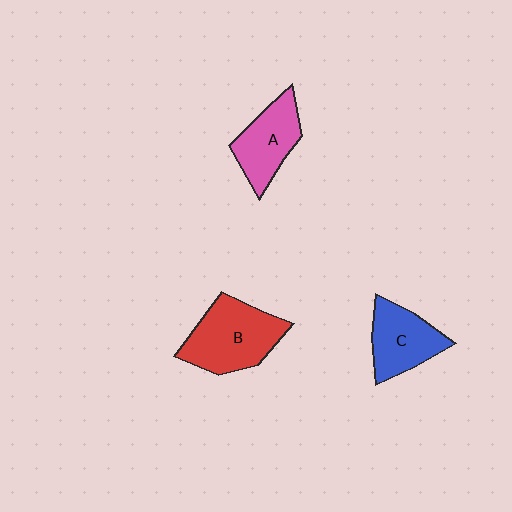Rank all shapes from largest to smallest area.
From largest to smallest: B (red), C (blue), A (pink).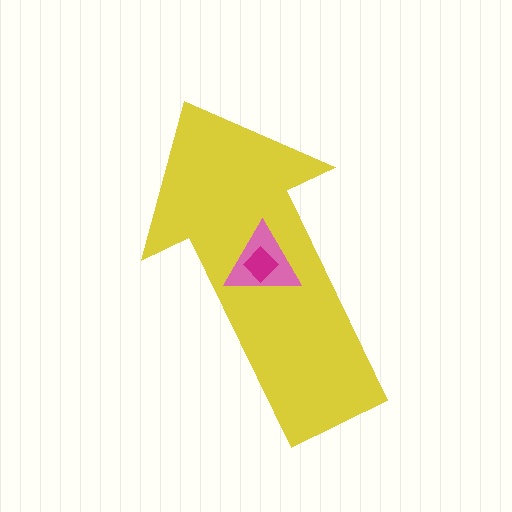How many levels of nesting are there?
3.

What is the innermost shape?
The magenta diamond.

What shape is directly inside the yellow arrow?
The pink triangle.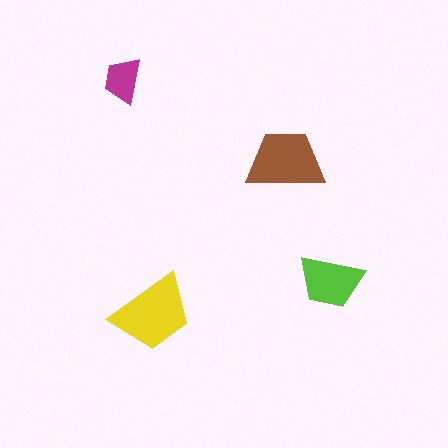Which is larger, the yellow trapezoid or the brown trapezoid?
The yellow one.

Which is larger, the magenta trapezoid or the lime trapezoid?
The lime one.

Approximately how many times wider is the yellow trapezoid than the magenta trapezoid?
About 2 times wider.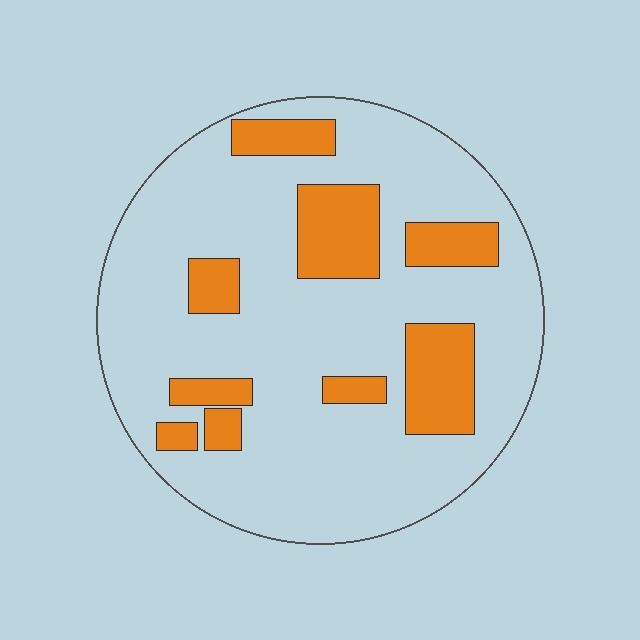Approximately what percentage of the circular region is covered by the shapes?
Approximately 20%.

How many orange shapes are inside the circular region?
9.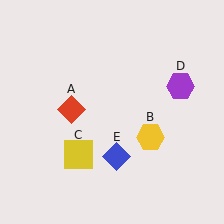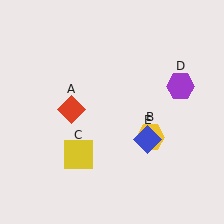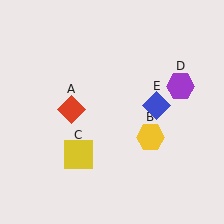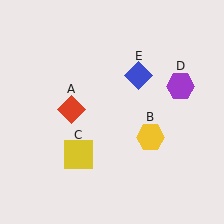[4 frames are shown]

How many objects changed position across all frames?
1 object changed position: blue diamond (object E).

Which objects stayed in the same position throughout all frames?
Red diamond (object A) and yellow hexagon (object B) and yellow square (object C) and purple hexagon (object D) remained stationary.